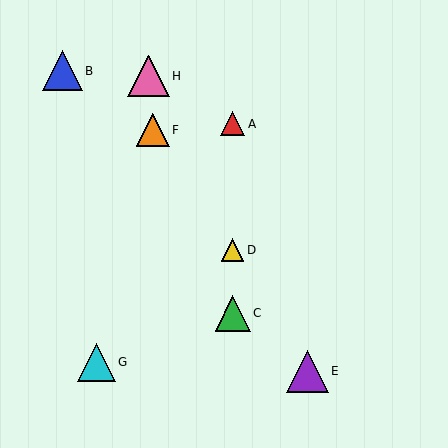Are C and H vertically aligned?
No, C is at x≈233 and H is at x≈148.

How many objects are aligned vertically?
3 objects (A, C, D) are aligned vertically.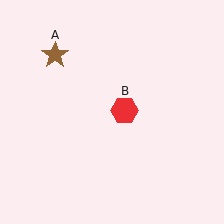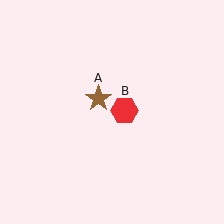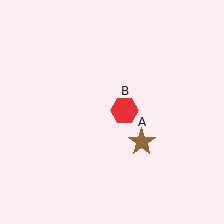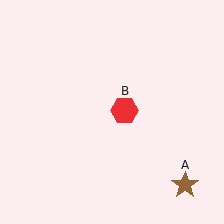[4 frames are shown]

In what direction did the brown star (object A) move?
The brown star (object A) moved down and to the right.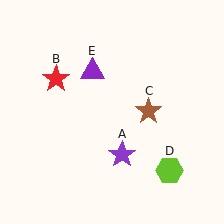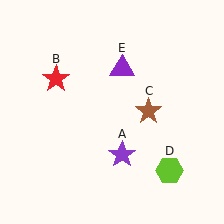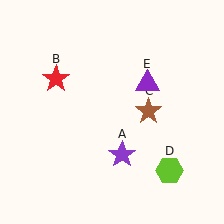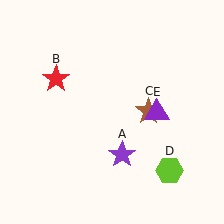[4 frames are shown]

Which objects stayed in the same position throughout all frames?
Purple star (object A) and red star (object B) and brown star (object C) and lime hexagon (object D) remained stationary.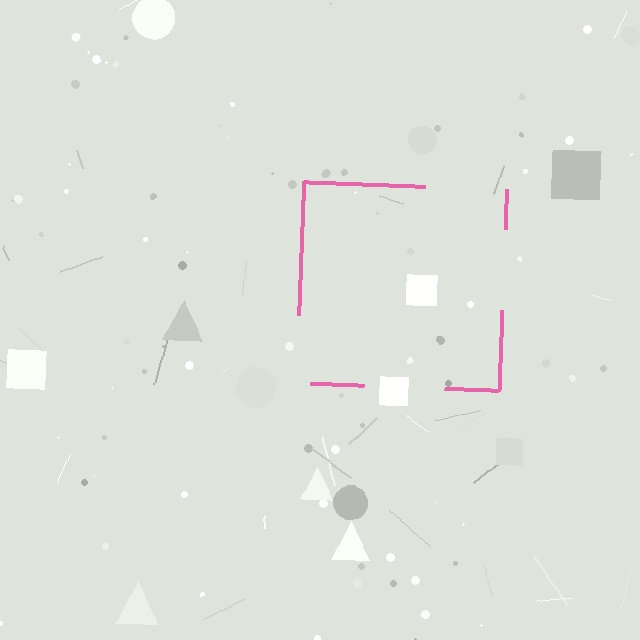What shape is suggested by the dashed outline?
The dashed outline suggests a square.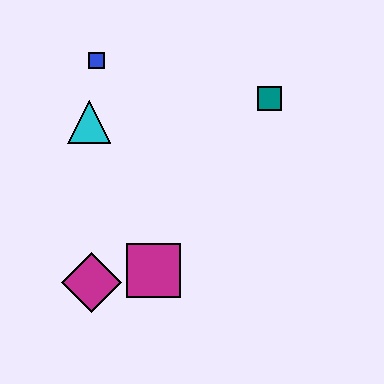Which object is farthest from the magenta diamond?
The teal square is farthest from the magenta diamond.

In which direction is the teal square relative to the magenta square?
The teal square is above the magenta square.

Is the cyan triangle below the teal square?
Yes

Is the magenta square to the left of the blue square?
No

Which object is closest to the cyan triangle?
The blue square is closest to the cyan triangle.